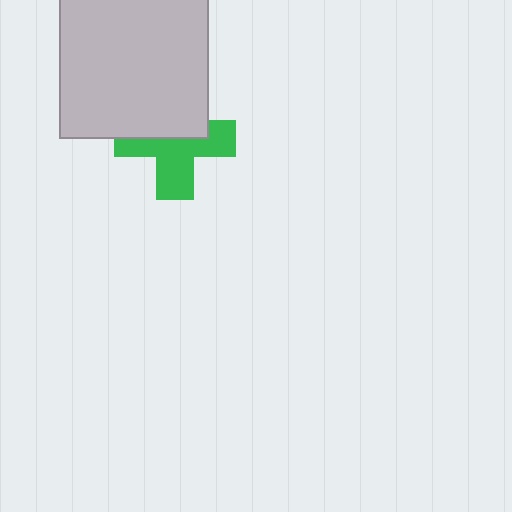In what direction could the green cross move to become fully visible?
The green cross could move down. That would shift it out from behind the light gray square entirely.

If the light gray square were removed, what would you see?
You would see the complete green cross.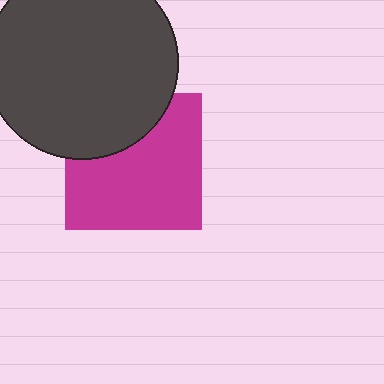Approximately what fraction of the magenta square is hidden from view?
Roughly 30% of the magenta square is hidden behind the dark gray circle.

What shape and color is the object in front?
The object in front is a dark gray circle.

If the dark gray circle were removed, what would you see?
You would see the complete magenta square.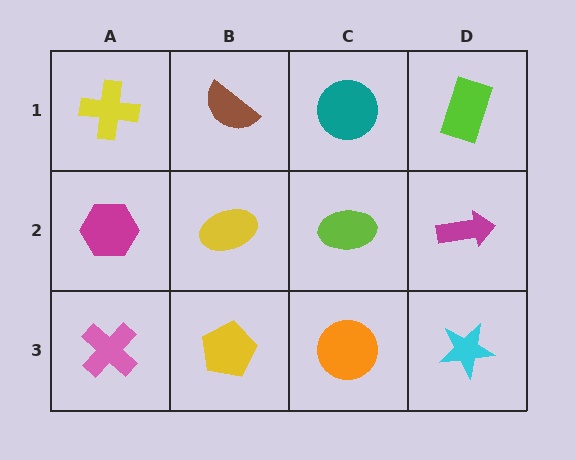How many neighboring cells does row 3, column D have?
2.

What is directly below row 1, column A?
A magenta hexagon.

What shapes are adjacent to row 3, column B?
A yellow ellipse (row 2, column B), a pink cross (row 3, column A), an orange circle (row 3, column C).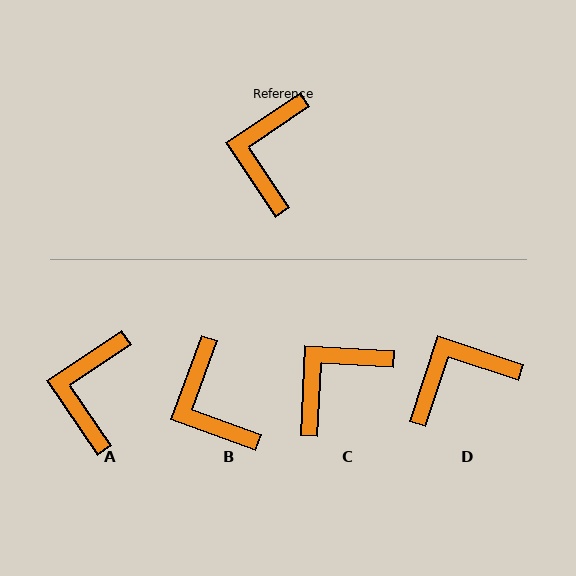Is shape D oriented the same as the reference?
No, it is off by about 52 degrees.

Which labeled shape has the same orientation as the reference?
A.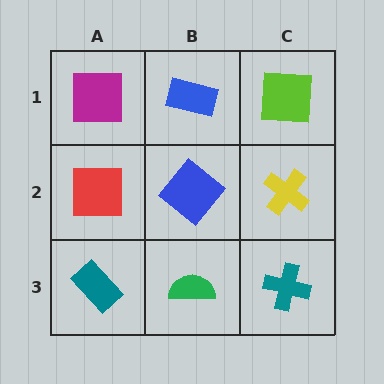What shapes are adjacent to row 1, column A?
A red square (row 2, column A), a blue rectangle (row 1, column B).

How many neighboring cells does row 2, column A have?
3.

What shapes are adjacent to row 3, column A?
A red square (row 2, column A), a green semicircle (row 3, column B).